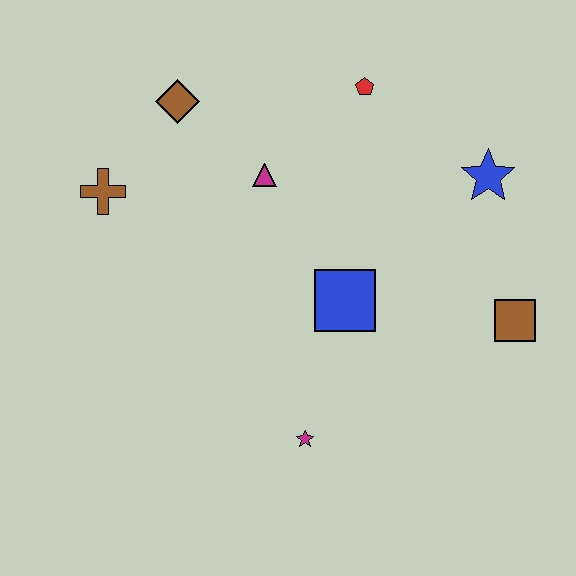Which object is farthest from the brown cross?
The brown square is farthest from the brown cross.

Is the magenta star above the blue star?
No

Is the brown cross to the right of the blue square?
No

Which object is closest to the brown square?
The blue star is closest to the brown square.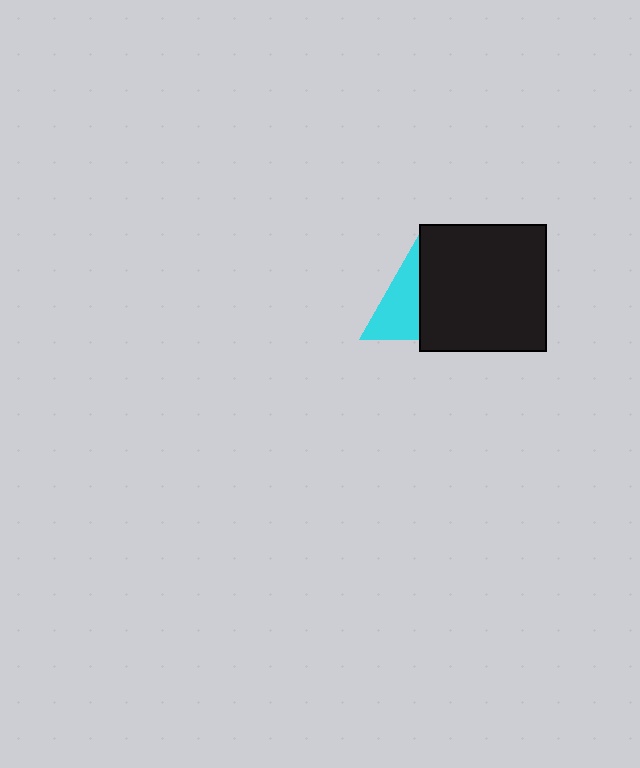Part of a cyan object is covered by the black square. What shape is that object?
It is a triangle.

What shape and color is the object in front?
The object in front is a black square.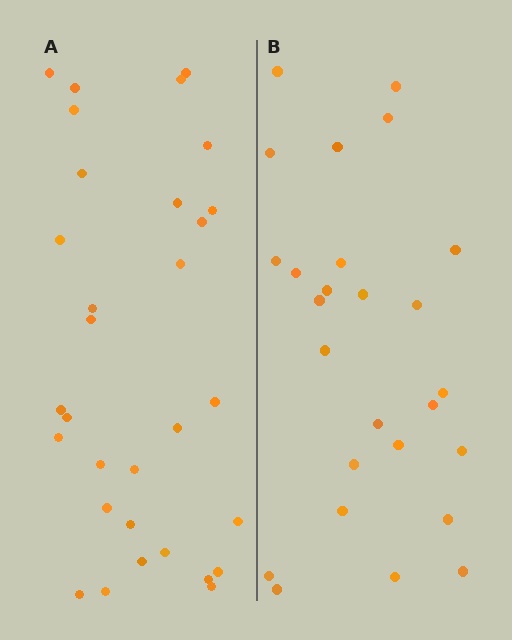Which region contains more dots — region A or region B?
Region A (the left region) has more dots.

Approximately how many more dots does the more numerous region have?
Region A has about 5 more dots than region B.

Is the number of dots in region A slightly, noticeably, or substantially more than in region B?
Region A has only slightly more — the two regions are fairly close. The ratio is roughly 1.2 to 1.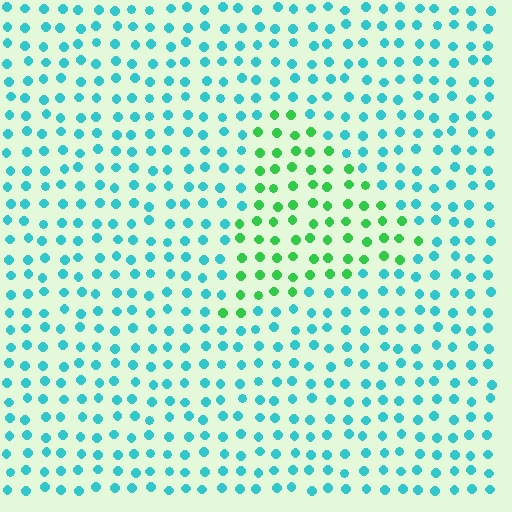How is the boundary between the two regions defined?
The boundary is defined purely by a slight shift in hue (about 53 degrees). Spacing, size, and orientation are identical on both sides.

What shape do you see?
I see a triangle.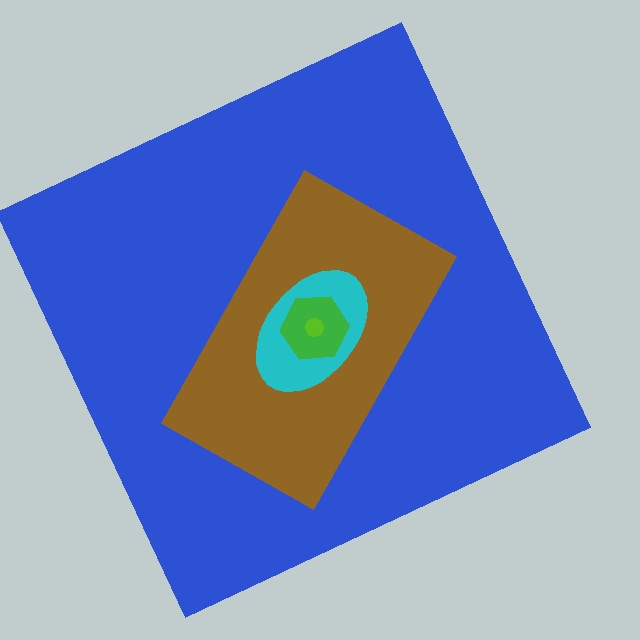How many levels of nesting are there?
5.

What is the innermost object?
The lime circle.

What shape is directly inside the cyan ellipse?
The green hexagon.